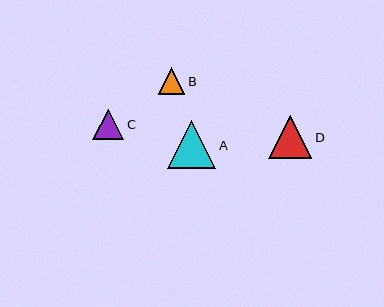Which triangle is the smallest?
Triangle B is the smallest with a size of approximately 27 pixels.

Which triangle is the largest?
Triangle A is the largest with a size of approximately 49 pixels.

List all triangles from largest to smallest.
From largest to smallest: A, D, C, B.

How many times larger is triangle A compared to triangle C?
Triangle A is approximately 1.6 times the size of triangle C.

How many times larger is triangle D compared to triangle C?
Triangle D is approximately 1.4 times the size of triangle C.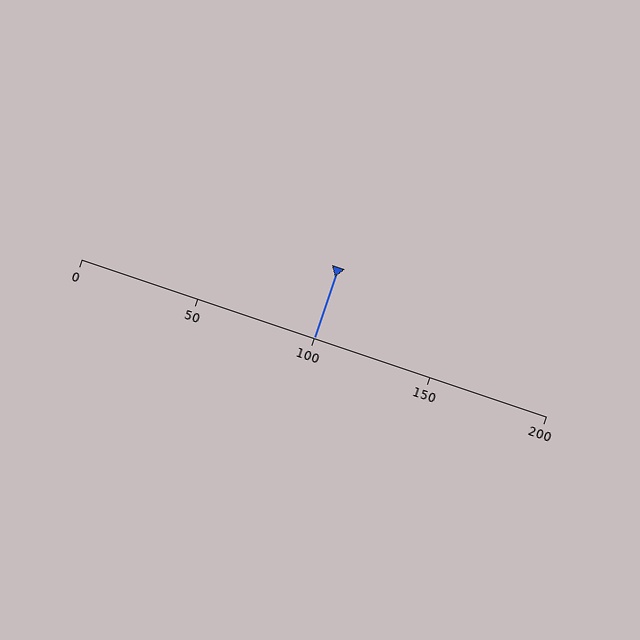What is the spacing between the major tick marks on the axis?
The major ticks are spaced 50 apart.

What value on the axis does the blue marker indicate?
The marker indicates approximately 100.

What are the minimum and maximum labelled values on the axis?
The axis runs from 0 to 200.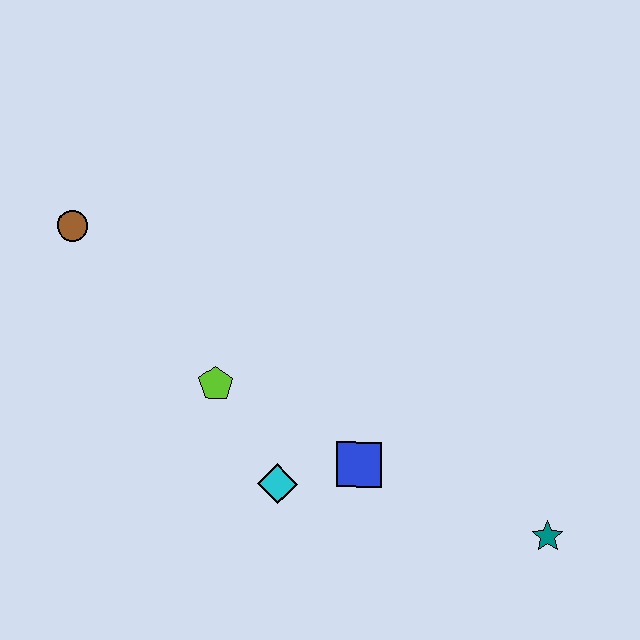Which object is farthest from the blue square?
The brown circle is farthest from the blue square.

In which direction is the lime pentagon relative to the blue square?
The lime pentagon is to the left of the blue square.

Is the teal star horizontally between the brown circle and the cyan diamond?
No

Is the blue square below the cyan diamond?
No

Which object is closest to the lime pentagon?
The cyan diamond is closest to the lime pentagon.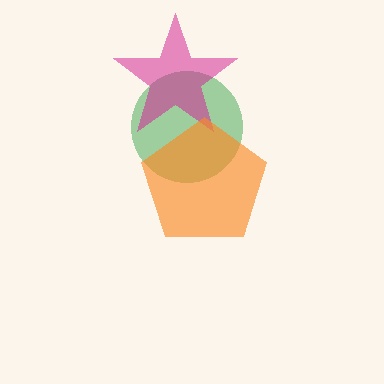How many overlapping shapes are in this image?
There are 3 overlapping shapes in the image.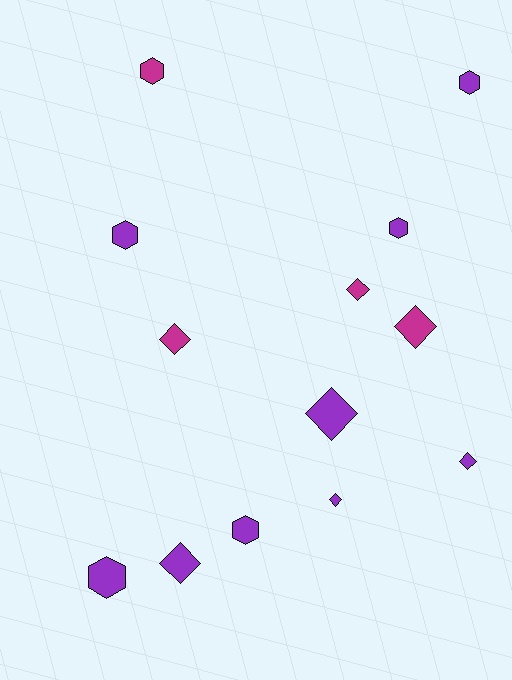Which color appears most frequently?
Purple, with 9 objects.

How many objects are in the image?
There are 13 objects.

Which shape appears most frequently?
Diamond, with 7 objects.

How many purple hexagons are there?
There are 5 purple hexagons.